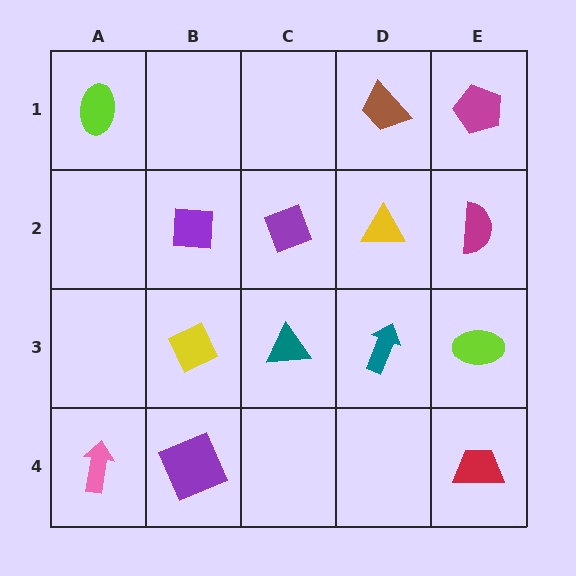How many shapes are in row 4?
3 shapes.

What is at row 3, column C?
A teal triangle.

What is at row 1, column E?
A magenta pentagon.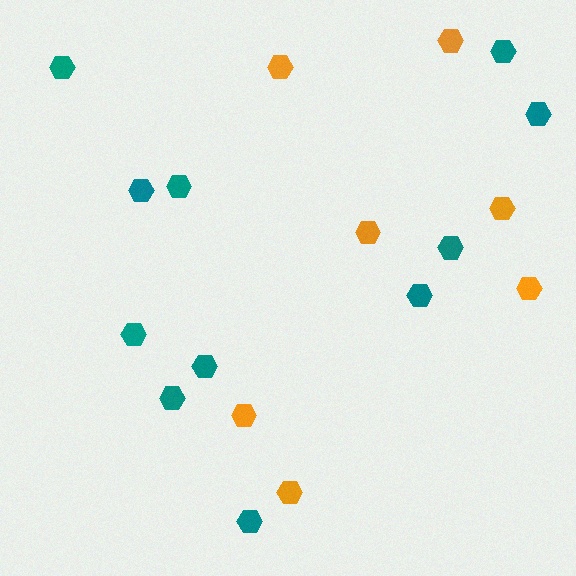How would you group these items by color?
There are 2 groups: one group of teal hexagons (11) and one group of orange hexagons (7).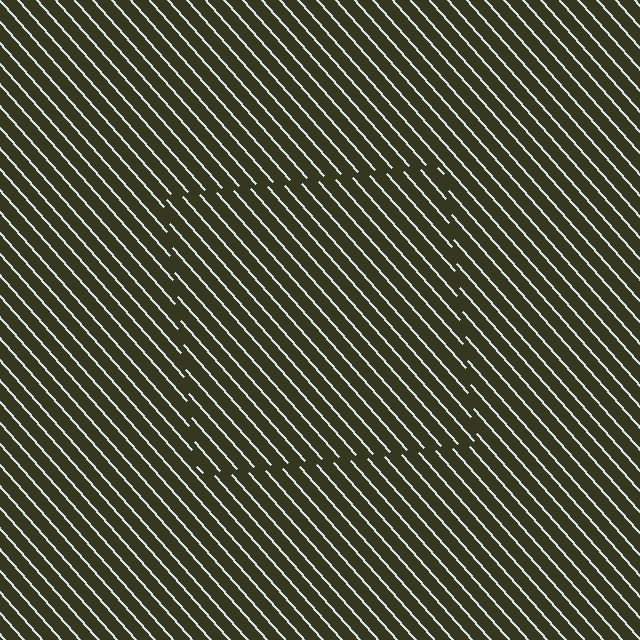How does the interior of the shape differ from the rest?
The interior of the shape contains the same grating, shifted by half a period — the contour is defined by the phase discontinuity where line-ends from the inner and outer gratings abut.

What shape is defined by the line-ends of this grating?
An illusory square. The interior of the shape contains the same grating, shifted by half a period — the contour is defined by the phase discontinuity where line-ends from the inner and outer gratings abut.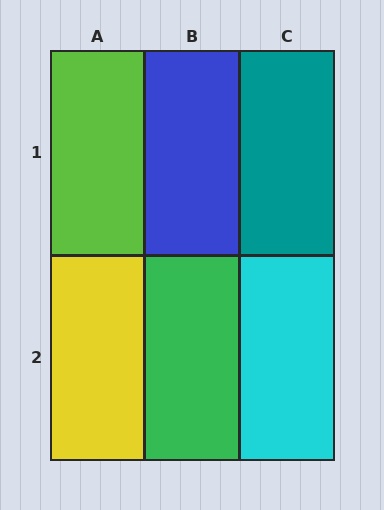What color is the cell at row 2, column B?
Green.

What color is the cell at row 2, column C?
Cyan.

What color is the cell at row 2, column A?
Yellow.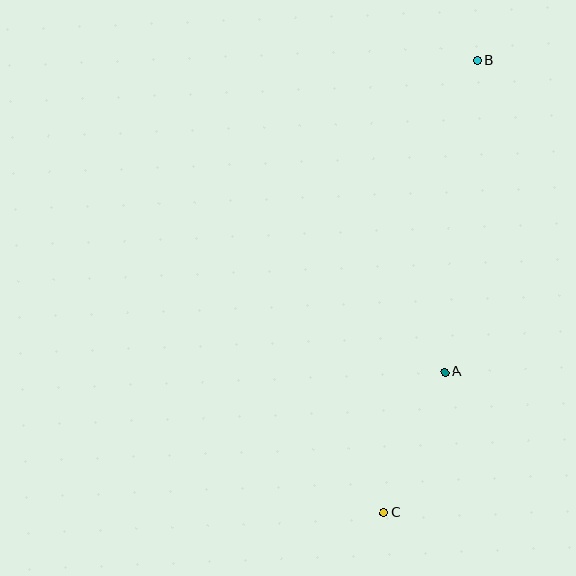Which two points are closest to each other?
Points A and C are closest to each other.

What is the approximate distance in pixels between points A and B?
The distance between A and B is approximately 313 pixels.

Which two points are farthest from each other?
Points B and C are farthest from each other.